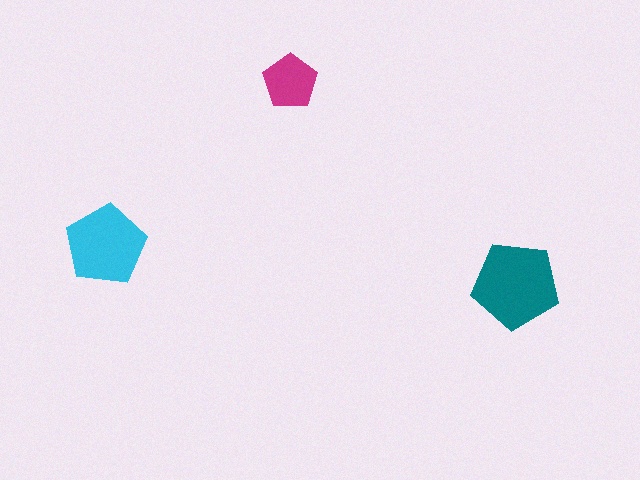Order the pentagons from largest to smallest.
the teal one, the cyan one, the magenta one.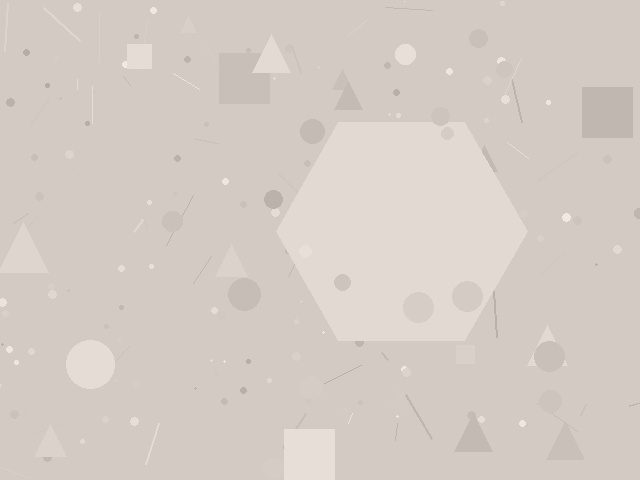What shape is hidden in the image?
A hexagon is hidden in the image.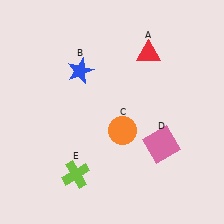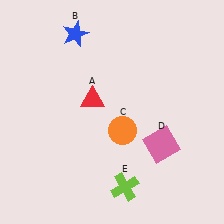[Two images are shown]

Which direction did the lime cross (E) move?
The lime cross (E) moved right.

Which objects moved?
The objects that moved are: the red triangle (A), the blue star (B), the lime cross (E).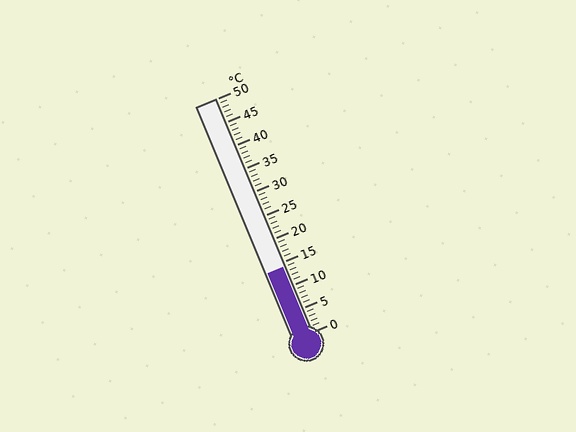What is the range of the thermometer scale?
The thermometer scale ranges from 0°C to 50°C.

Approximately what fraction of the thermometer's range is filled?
The thermometer is filled to approximately 30% of its range.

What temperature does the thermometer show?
The thermometer shows approximately 14°C.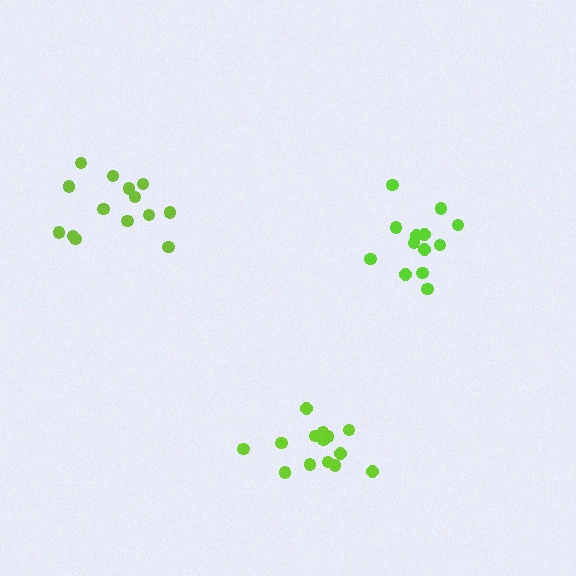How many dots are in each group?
Group 1: 13 dots, Group 2: 14 dots, Group 3: 14 dots (41 total).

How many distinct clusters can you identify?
There are 3 distinct clusters.